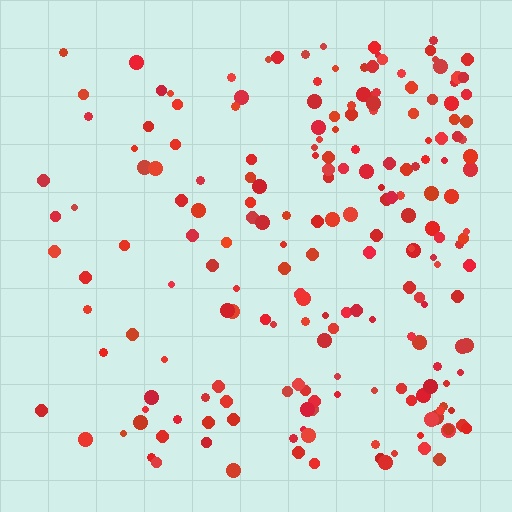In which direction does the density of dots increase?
From left to right, with the right side densest.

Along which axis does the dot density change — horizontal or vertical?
Horizontal.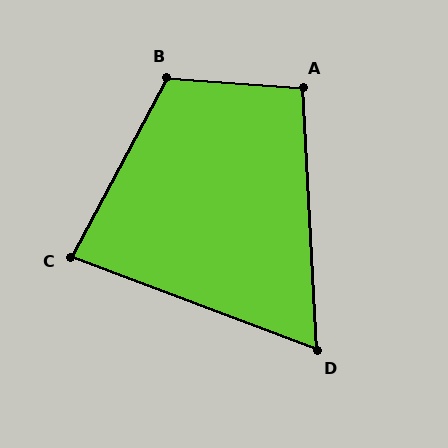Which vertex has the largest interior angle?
B, at approximately 114 degrees.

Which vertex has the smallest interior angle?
D, at approximately 66 degrees.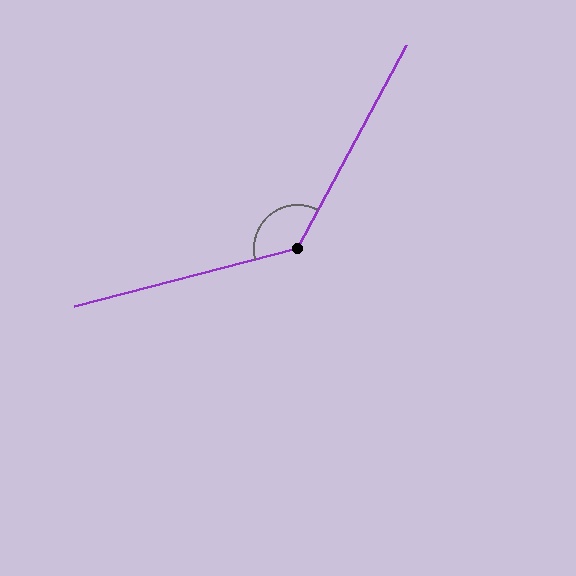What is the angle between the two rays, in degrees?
Approximately 133 degrees.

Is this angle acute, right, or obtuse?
It is obtuse.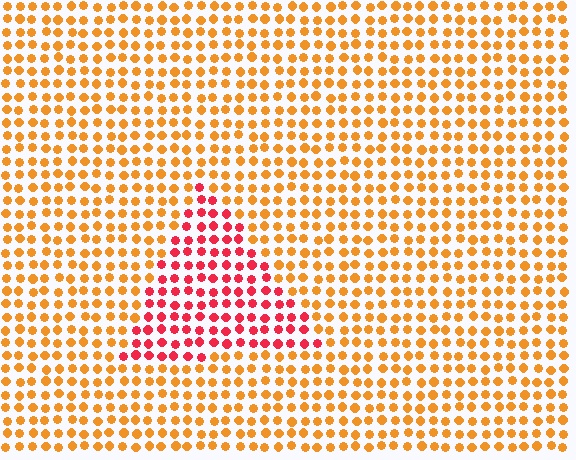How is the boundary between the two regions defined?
The boundary is defined purely by a slight shift in hue (about 42 degrees). Spacing, size, and orientation are identical on both sides.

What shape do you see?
I see a triangle.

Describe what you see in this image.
The image is filled with small orange elements in a uniform arrangement. A triangle-shaped region is visible where the elements are tinted to a slightly different hue, forming a subtle color boundary.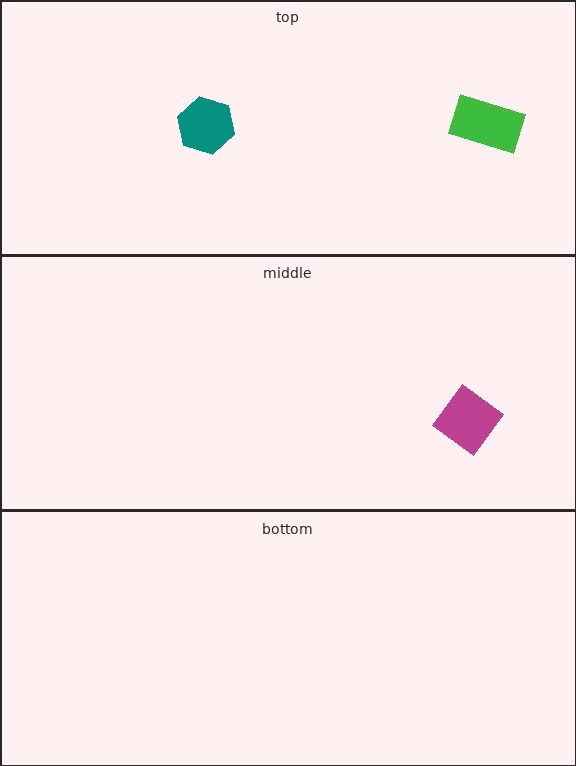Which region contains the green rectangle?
The top region.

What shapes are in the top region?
The green rectangle, the teal hexagon.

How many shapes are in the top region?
2.